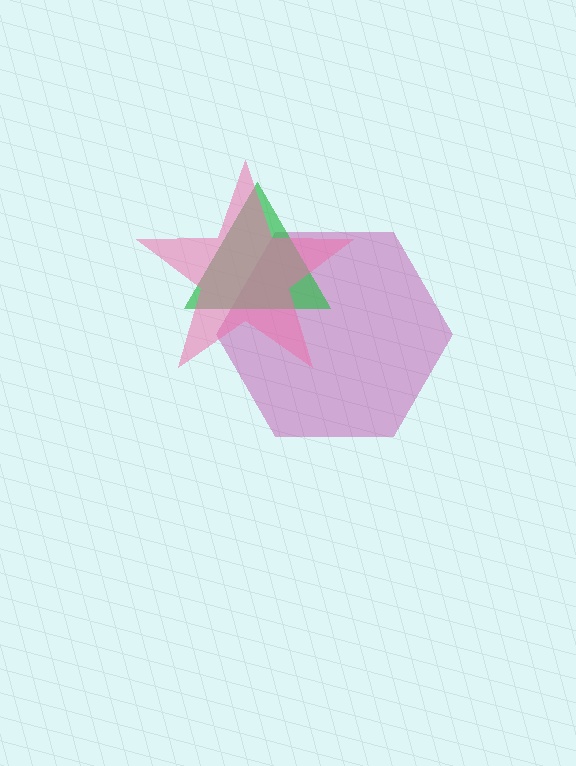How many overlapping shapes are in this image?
There are 3 overlapping shapes in the image.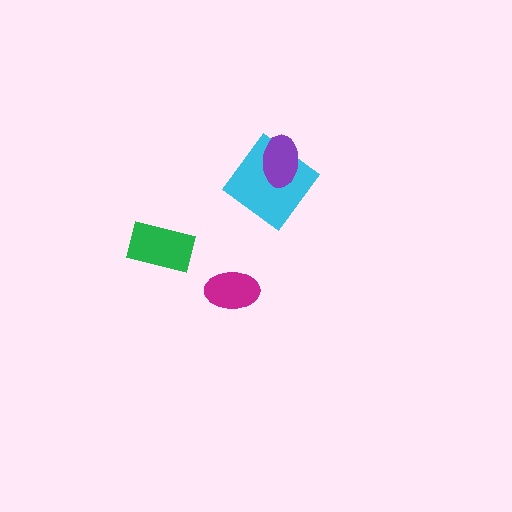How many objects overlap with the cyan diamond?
1 object overlaps with the cyan diamond.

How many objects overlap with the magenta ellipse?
0 objects overlap with the magenta ellipse.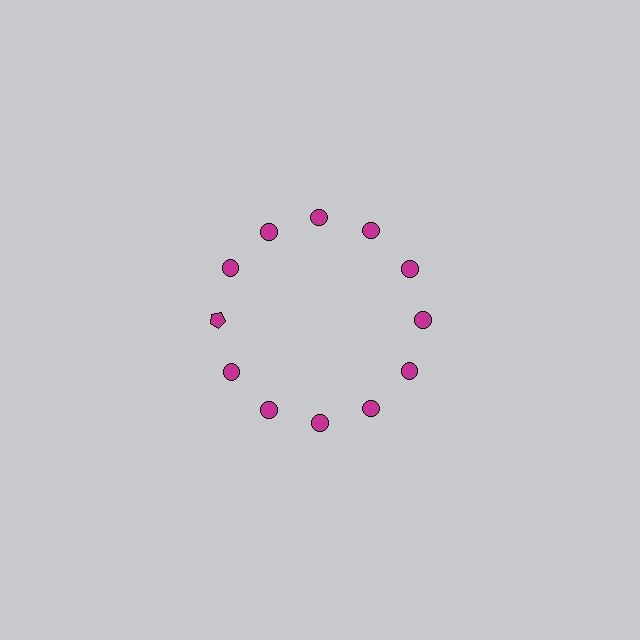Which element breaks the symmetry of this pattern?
The magenta pentagon at roughly the 9 o'clock position breaks the symmetry. All other shapes are magenta circles.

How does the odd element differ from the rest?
It has a different shape: pentagon instead of circle.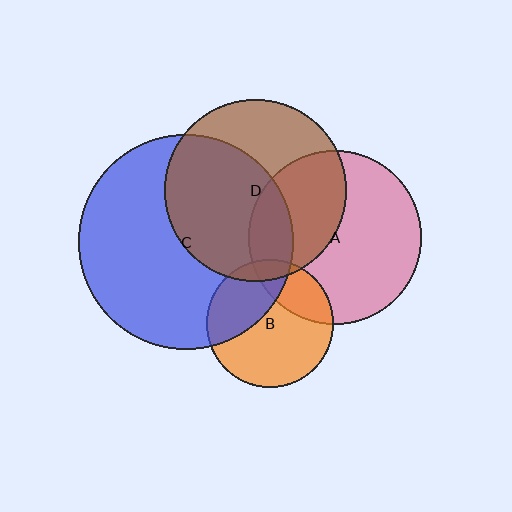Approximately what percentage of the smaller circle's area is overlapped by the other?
Approximately 35%.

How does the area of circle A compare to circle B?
Approximately 1.8 times.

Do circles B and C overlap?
Yes.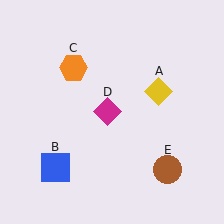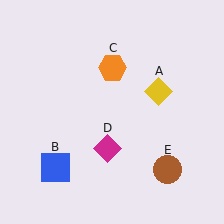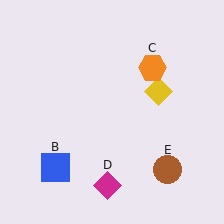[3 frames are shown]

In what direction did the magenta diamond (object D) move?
The magenta diamond (object D) moved down.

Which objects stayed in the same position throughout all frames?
Yellow diamond (object A) and blue square (object B) and brown circle (object E) remained stationary.